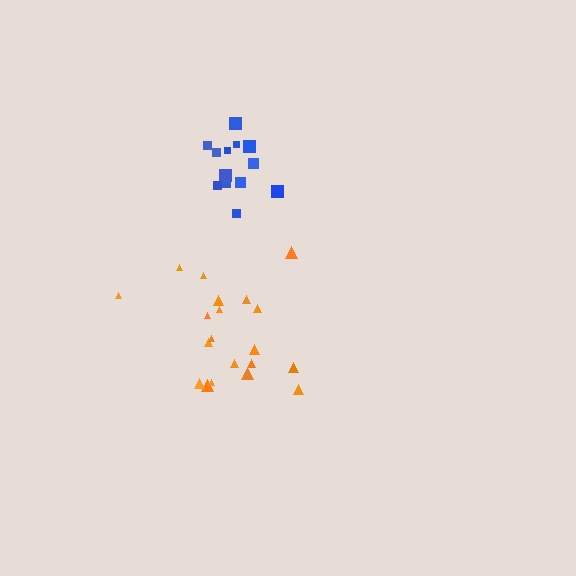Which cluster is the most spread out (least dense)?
Orange.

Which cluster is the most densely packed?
Blue.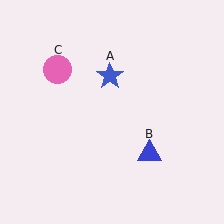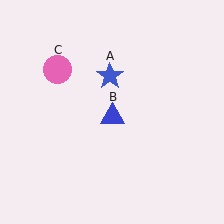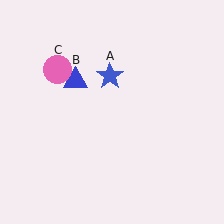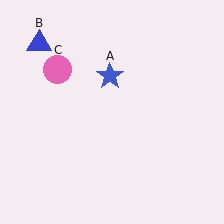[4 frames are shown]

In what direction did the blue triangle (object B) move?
The blue triangle (object B) moved up and to the left.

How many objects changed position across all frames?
1 object changed position: blue triangle (object B).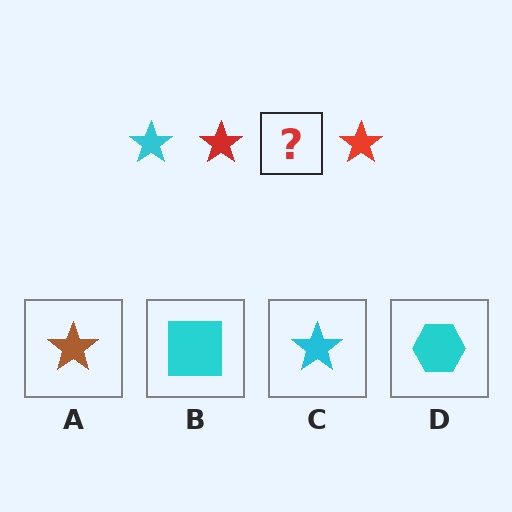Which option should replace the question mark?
Option C.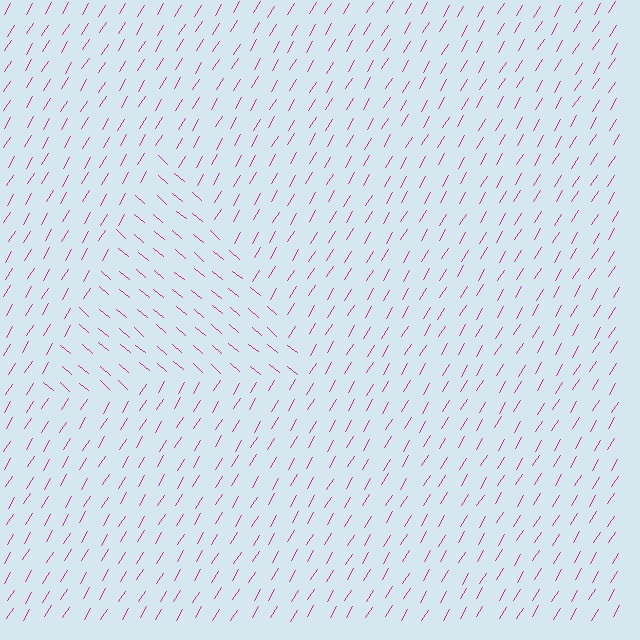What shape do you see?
I see a triangle.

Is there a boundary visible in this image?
Yes, there is a texture boundary formed by a change in line orientation.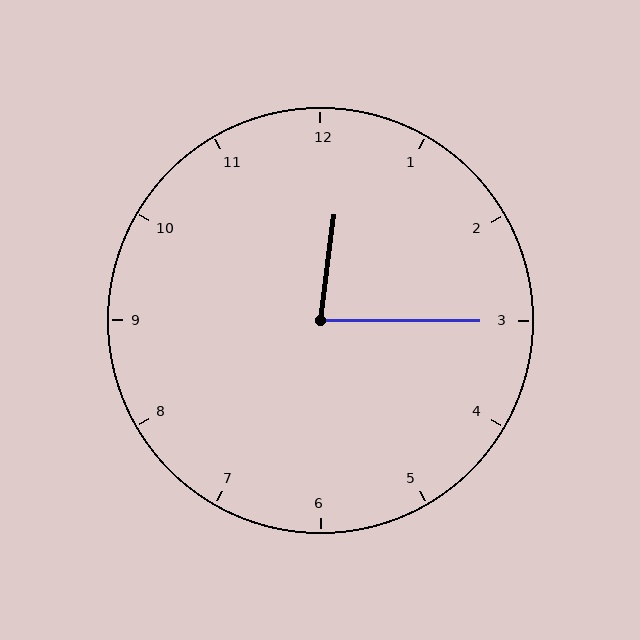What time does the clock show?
12:15.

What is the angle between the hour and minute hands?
Approximately 82 degrees.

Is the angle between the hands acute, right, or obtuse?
It is acute.